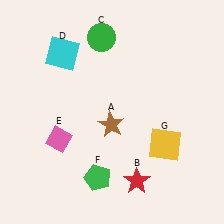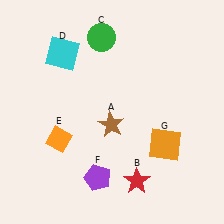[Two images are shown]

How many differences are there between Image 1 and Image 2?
There are 3 differences between the two images.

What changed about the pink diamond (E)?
In Image 1, E is pink. In Image 2, it changed to orange.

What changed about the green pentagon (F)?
In Image 1, F is green. In Image 2, it changed to purple.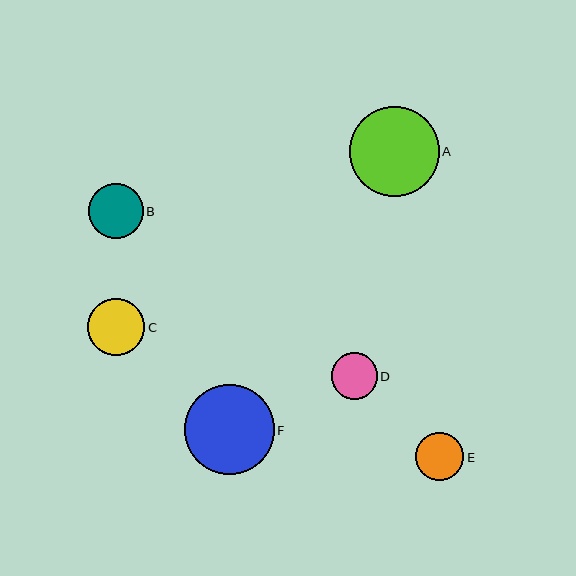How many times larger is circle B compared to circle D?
Circle B is approximately 1.2 times the size of circle D.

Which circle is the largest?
Circle A is the largest with a size of approximately 90 pixels.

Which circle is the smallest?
Circle D is the smallest with a size of approximately 46 pixels.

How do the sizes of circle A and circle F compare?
Circle A and circle F are approximately the same size.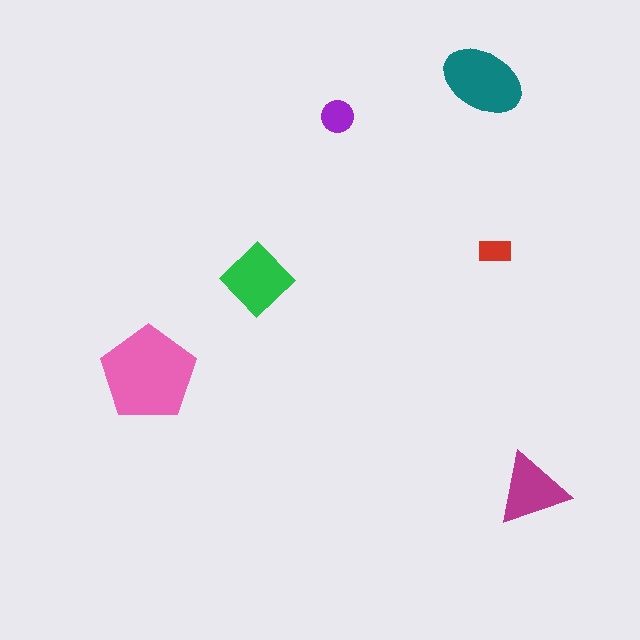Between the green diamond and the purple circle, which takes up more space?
The green diamond.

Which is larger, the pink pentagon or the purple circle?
The pink pentagon.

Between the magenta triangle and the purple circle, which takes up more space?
The magenta triangle.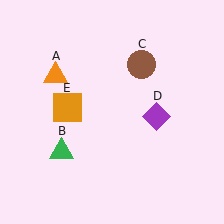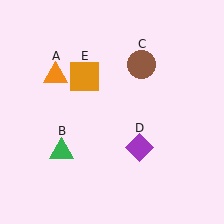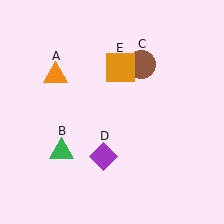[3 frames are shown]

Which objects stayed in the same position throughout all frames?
Orange triangle (object A) and green triangle (object B) and brown circle (object C) remained stationary.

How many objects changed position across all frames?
2 objects changed position: purple diamond (object D), orange square (object E).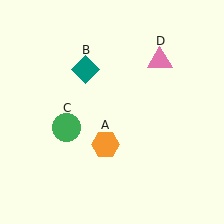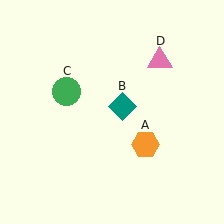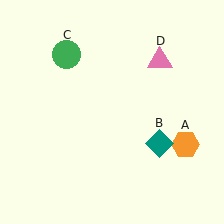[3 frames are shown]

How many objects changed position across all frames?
3 objects changed position: orange hexagon (object A), teal diamond (object B), green circle (object C).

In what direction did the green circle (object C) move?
The green circle (object C) moved up.